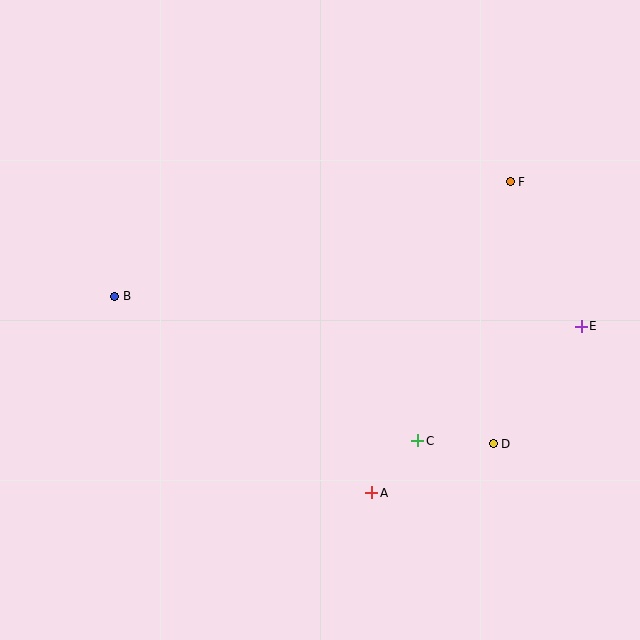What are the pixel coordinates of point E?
Point E is at (581, 326).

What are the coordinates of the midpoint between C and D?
The midpoint between C and D is at (455, 442).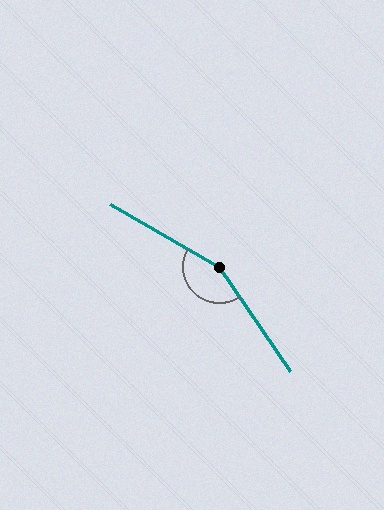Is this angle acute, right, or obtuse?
It is obtuse.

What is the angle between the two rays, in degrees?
Approximately 154 degrees.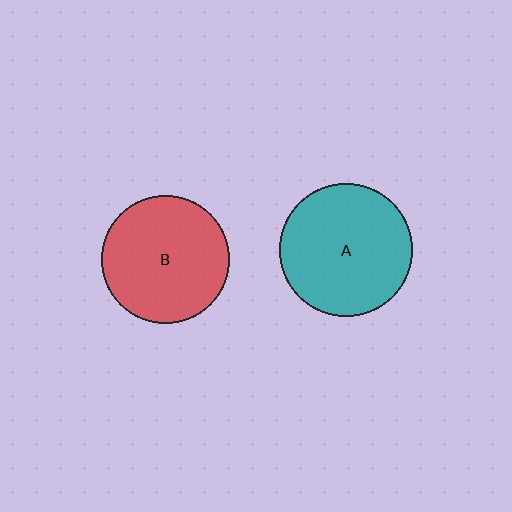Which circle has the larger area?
Circle A (teal).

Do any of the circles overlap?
No, none of the circles overlap.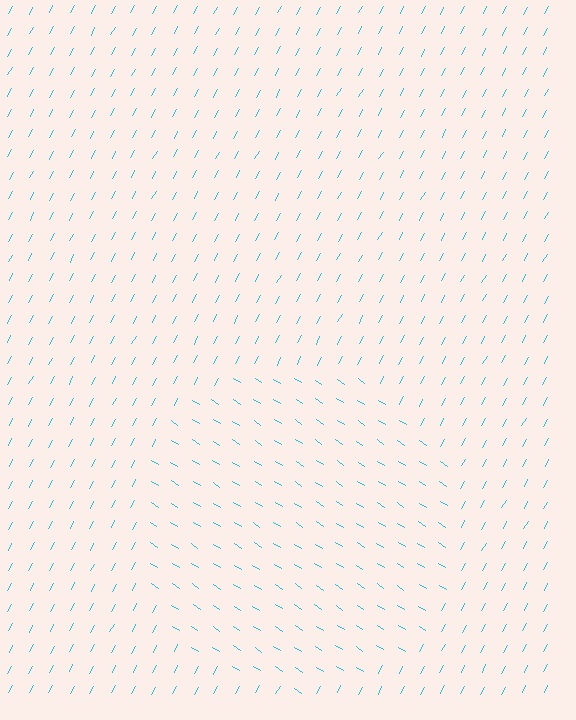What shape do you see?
I see a circle.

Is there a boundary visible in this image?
Yes, there is a texture boundary formed by a change in line orientation.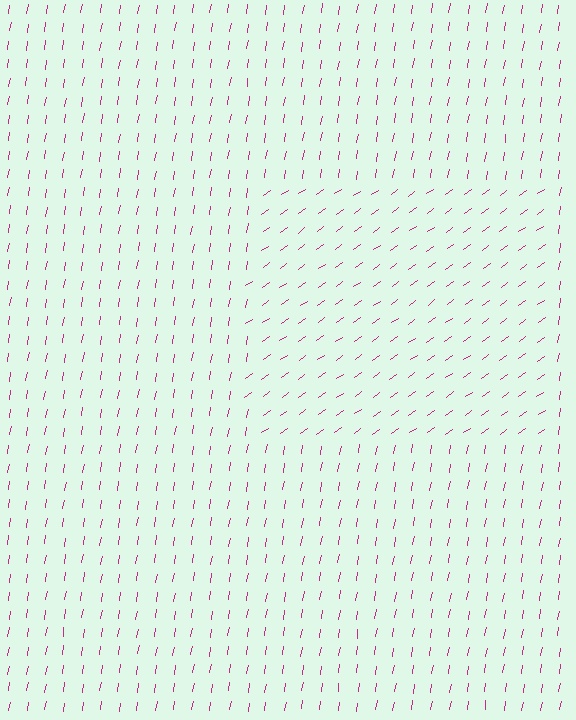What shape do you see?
I see a rectangle.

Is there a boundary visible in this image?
Yes, there is a texture boundary formed by a change in line orientation.